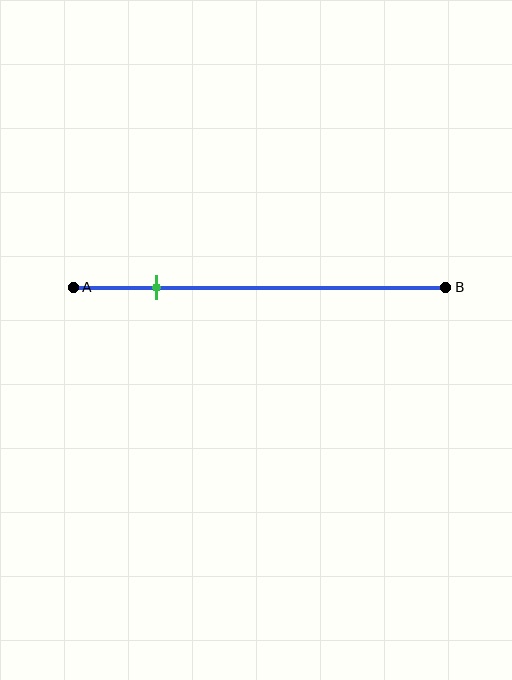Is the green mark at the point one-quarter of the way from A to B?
Yes, the mark is approximately at the one-quarter point.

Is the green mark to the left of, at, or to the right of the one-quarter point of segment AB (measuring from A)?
The green mark is approximately at the one-quarter point of segment AB.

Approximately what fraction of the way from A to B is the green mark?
The green mark is approximately 20% of the way from A to B.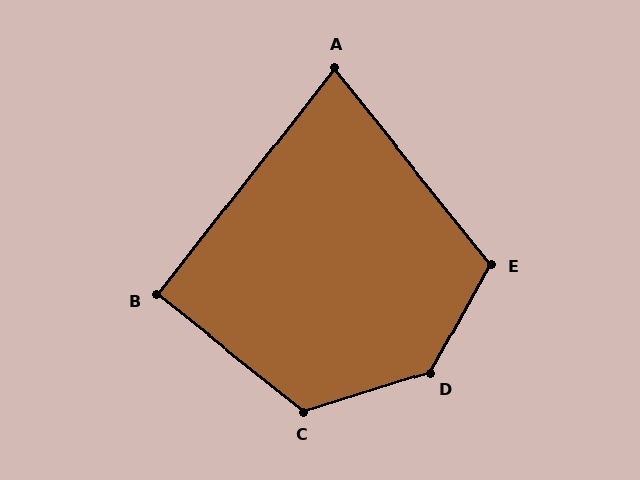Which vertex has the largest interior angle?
D, at approximately 136 degrees.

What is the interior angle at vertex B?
Approximately 90 degrees (approximately right).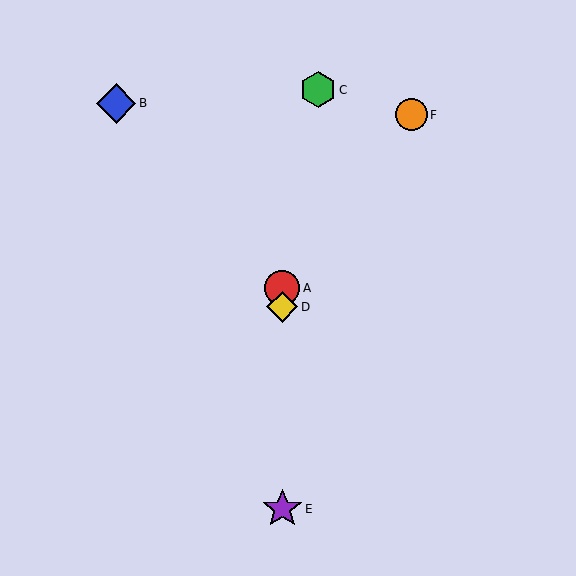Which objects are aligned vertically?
Objects A, D, E are aligned vertically.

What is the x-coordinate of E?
Object E is at x≈282.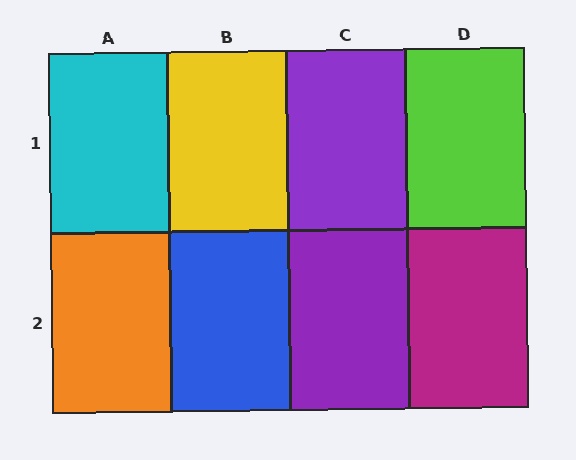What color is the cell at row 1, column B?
Yellow.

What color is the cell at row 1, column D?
Lime.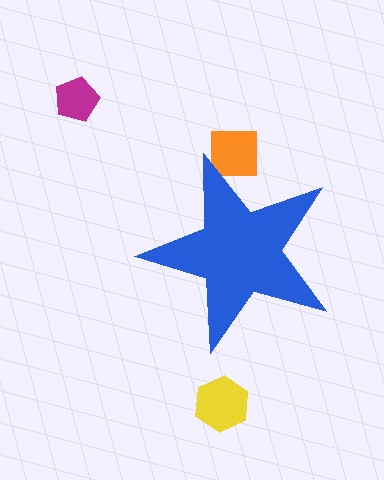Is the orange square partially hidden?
Yes, the orange square is partially hidden behind the blue star.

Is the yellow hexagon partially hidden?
No, the yellow hexagon is fully visible.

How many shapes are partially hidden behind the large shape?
1 shape is partially hidden.